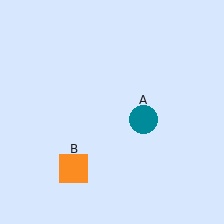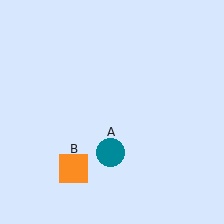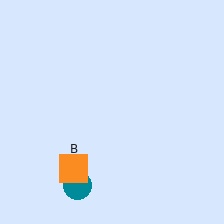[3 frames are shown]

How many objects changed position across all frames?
1 object changed position: teal circle (object A).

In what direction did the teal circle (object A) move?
The teal circle (object A) moved down and to the left.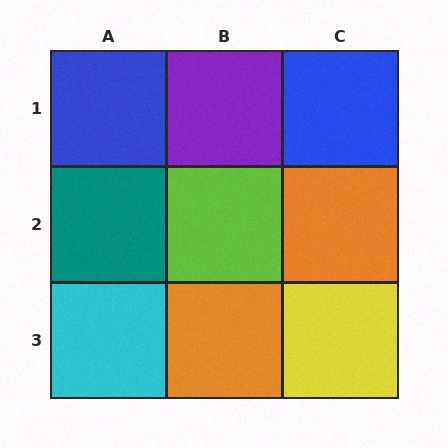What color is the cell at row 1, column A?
Blue.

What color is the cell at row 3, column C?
Yellow.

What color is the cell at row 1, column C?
Blue.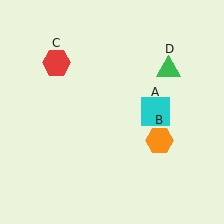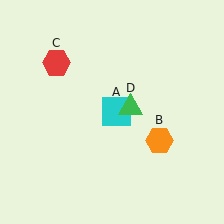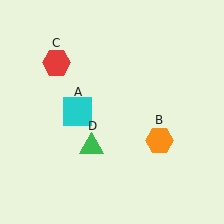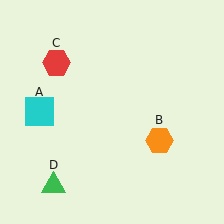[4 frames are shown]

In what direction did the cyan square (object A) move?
The cyan square (object A) moved left.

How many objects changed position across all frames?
2 objects changed position: cyan square (object A), green triangle (object D).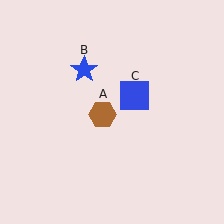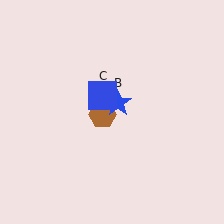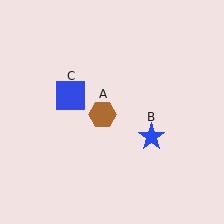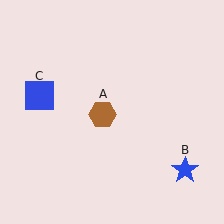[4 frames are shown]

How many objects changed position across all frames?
2 objects changed position: blue star (object B), blue square (object C).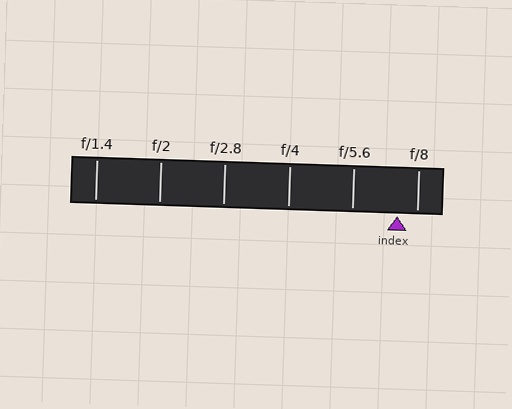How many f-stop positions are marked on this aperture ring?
There are 6 f-stop positions marked.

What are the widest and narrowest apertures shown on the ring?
The widest aperture shown is f/1.4 and the narrowest is f/8.